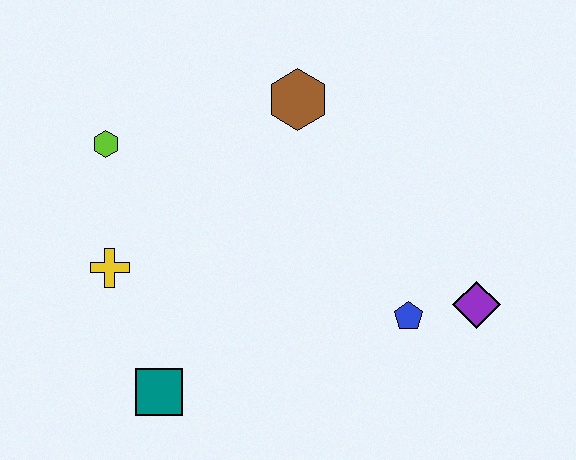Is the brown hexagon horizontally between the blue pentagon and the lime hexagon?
Yes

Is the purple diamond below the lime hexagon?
Yes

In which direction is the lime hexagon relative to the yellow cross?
The lime hexagon is above the yellow cross.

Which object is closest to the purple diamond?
The blue pentagon is closest to the purple diamond.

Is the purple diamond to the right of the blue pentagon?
Yes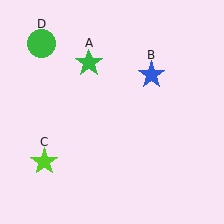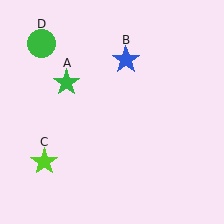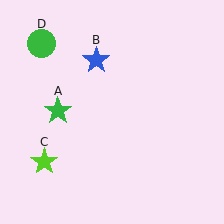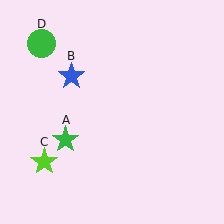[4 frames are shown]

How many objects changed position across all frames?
2 objects changed position: green star (object A), blue star (object B).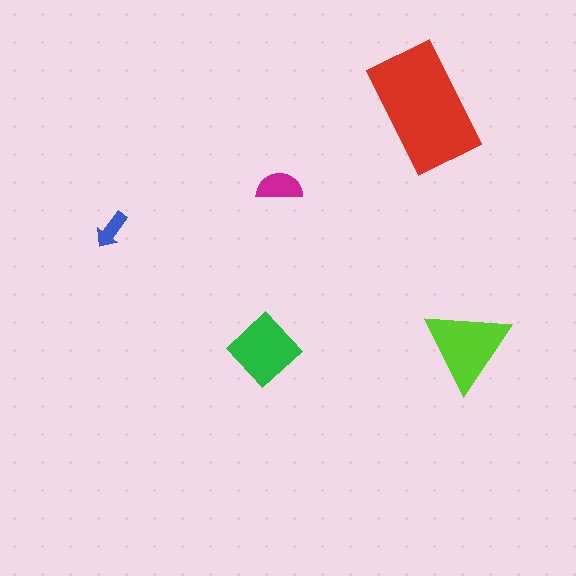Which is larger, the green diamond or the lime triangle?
The lime triangle.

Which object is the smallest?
The blue arrow.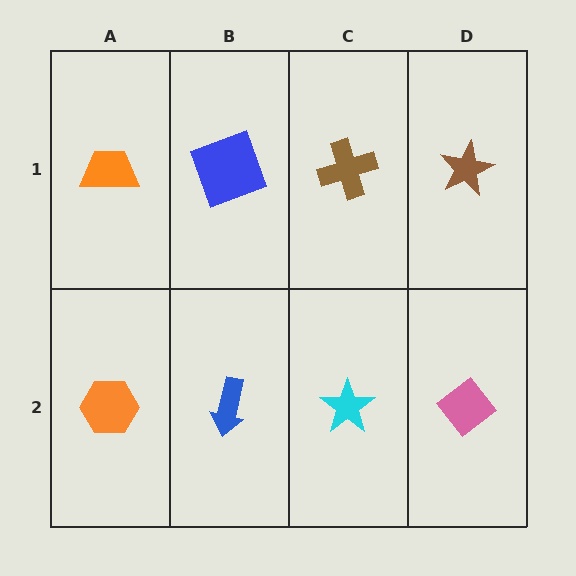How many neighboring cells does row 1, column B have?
3.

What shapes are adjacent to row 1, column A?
An orange hexagon (row 2, column A), a blue square (row 1, column B).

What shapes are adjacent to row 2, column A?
An orange trapezoid (row 1, column A), a blue arrow (row 2, column B).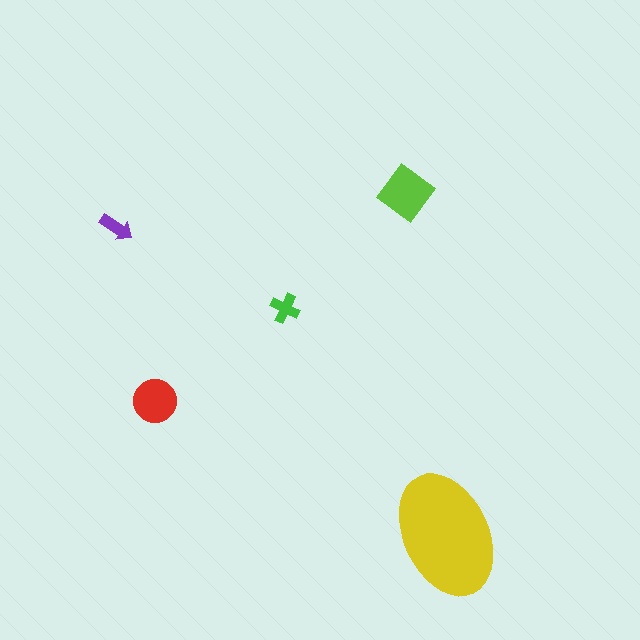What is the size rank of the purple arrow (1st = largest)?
5th.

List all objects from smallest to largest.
The purple arrow, the green cross, the red circle, the lime diamond, the yellow ellipse.